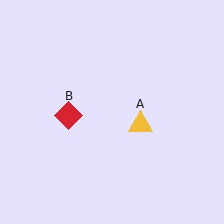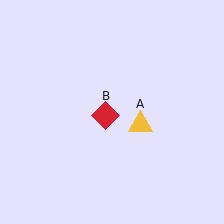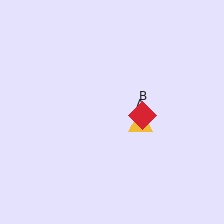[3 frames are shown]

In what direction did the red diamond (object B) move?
The red diamond (object B) moved right.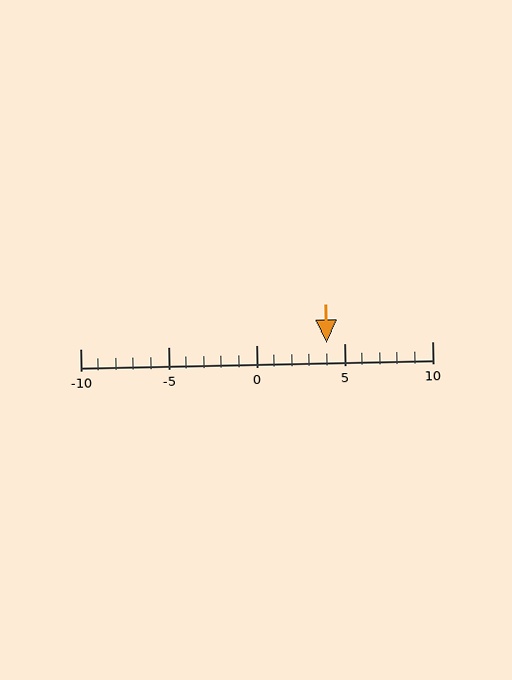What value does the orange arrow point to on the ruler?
The orange arrow points to approximately 4.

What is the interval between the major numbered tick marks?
The major tick marks are spaced 5 units apart.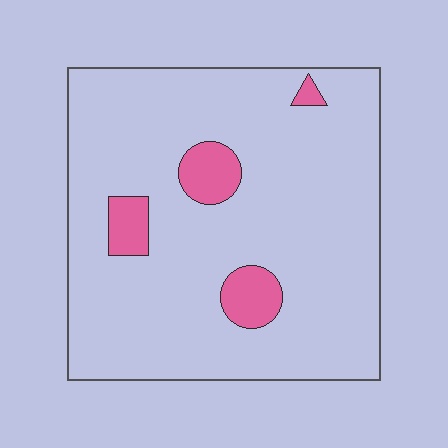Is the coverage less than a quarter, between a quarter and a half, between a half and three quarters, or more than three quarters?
Less than a quarter.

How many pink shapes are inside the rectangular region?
4.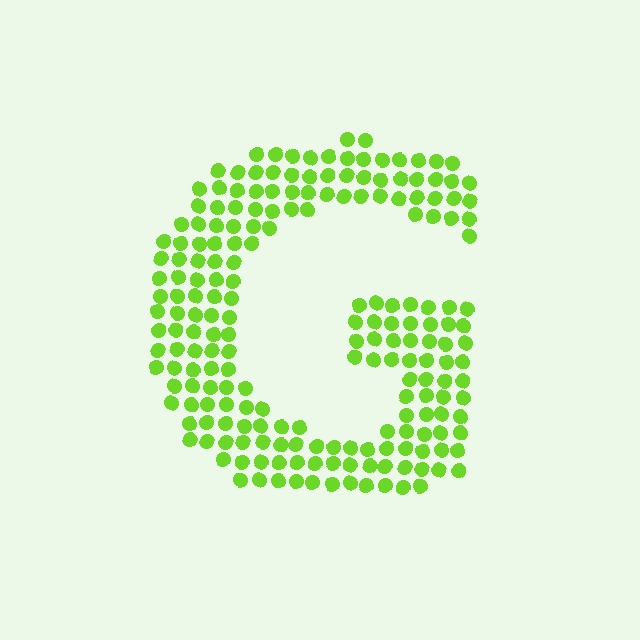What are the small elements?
The small elements are circles.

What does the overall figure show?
The overall figure shows the letter G.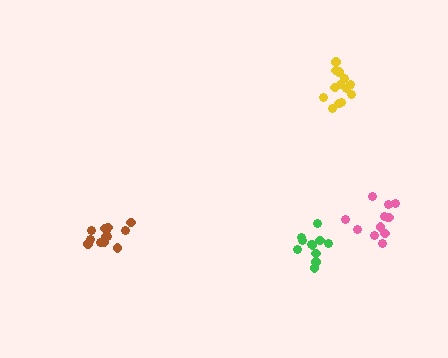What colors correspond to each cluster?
The clusters are colored: brown, green, yellow, pink.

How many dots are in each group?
Group 1: 13 dots, Group 2: 11 dots, Group 3: 14 dots, Group 4: 12 dots (50 total).